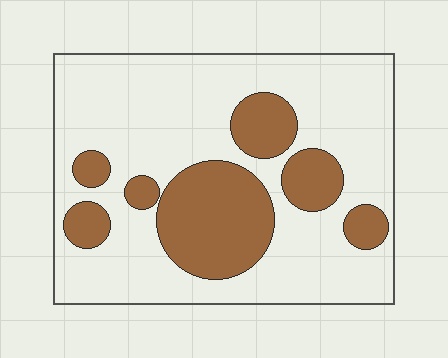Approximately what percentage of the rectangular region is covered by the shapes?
Approximately 25%.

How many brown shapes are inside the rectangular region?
7.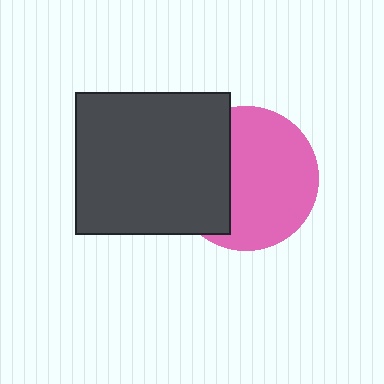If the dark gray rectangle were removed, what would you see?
You would see the complete pink circle.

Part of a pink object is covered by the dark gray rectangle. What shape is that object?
It is a circle.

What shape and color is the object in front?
The object in front is a dark gray rectangle.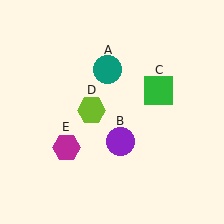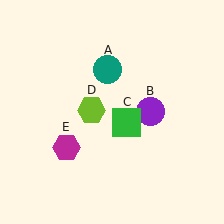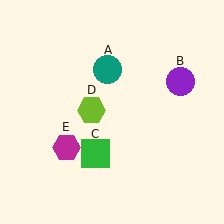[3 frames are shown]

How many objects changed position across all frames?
2 objects changed position: purple circle (object B), green square (object C).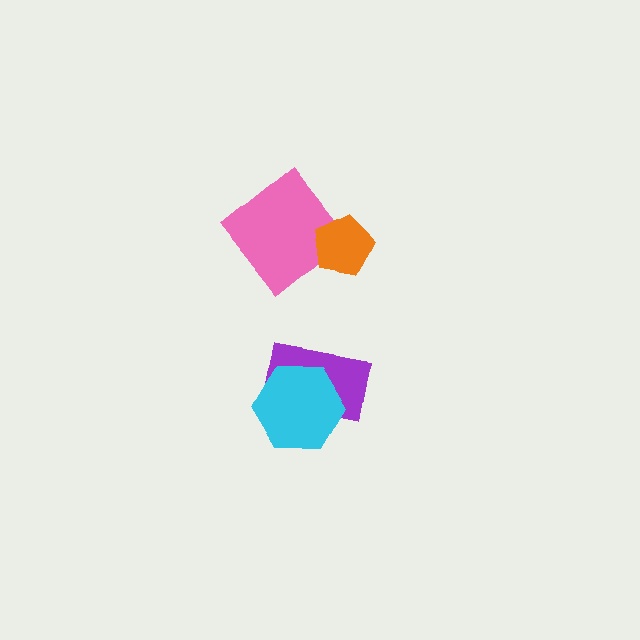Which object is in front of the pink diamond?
The orange pentagon is in front of the pink diamond.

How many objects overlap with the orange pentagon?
1 object overlaps with the orange pentagon.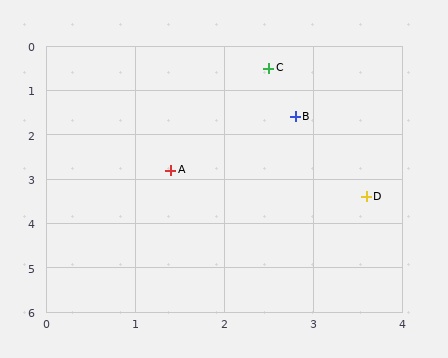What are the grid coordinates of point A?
Point A is at approximately (1.4, 2.8).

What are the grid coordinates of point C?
Point C is at approximately (2.5, 0.5).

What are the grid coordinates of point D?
Point D is at approximately (3.6, 3.4).